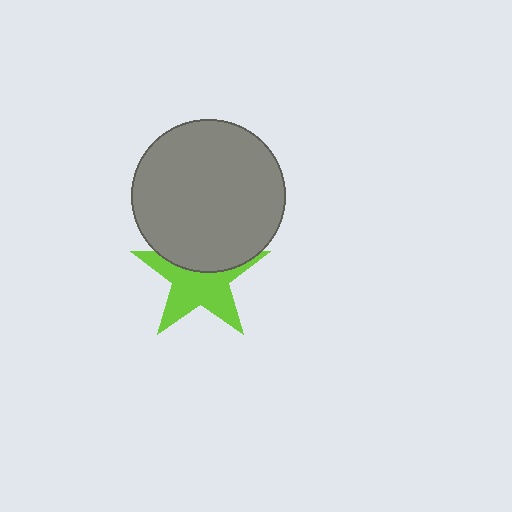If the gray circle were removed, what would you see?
You would see the complete lime star.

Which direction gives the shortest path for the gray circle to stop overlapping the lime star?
Moving up gives the shortest separation.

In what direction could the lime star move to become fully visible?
The lime star could move down. That would shift it out from behind the gray circle entirely.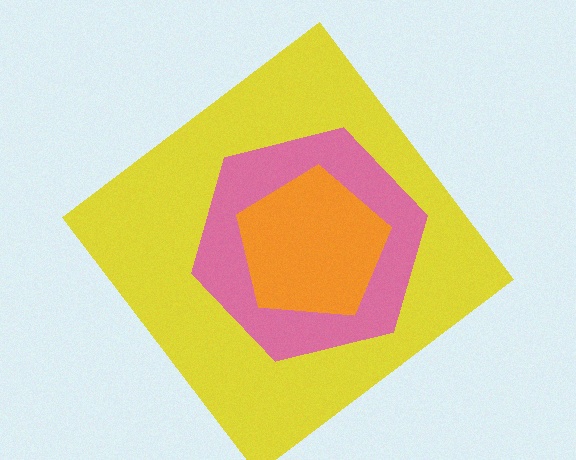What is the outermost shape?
The yellow diamond.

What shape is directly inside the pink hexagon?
The orange pentagon.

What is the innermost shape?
The orange pentagon.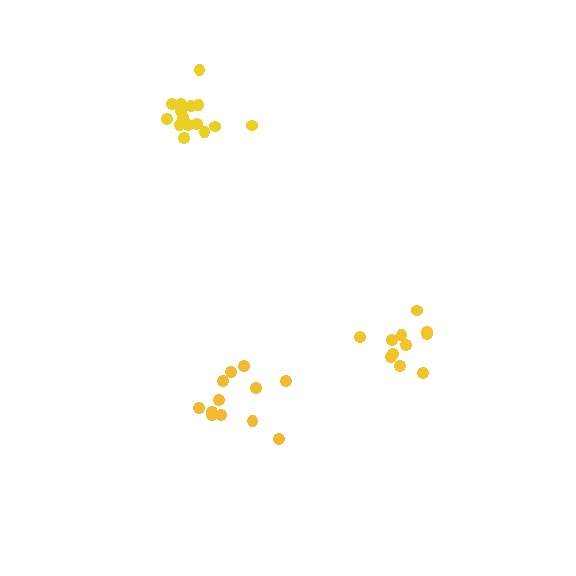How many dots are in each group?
Group 1: 15 dots, Group 2: 11 dots, Group 3: 12 dots (38 total).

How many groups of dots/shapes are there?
There are 3 groups.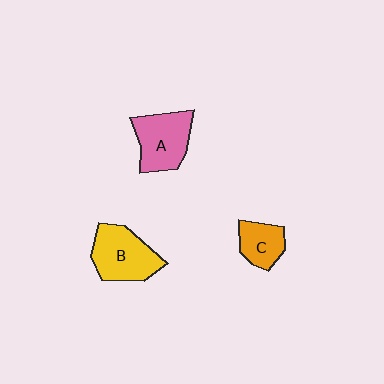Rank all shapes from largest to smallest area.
From largest to smallest: B (yellow), A (pink), C (orange).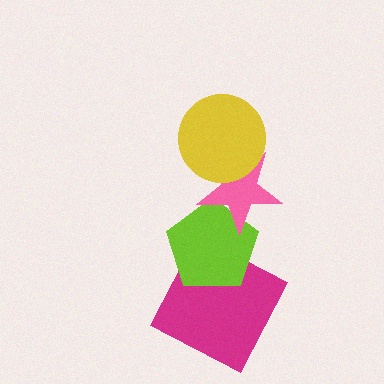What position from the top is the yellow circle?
The yellow circle is 1st from the top.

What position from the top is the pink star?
The pink star is 2nd from the top.